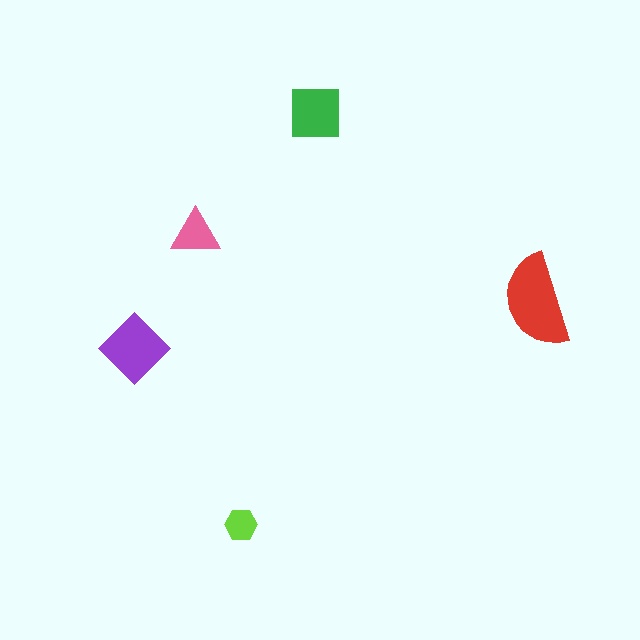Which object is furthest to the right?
The red semicircle is rightmost.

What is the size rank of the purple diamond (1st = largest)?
2nd.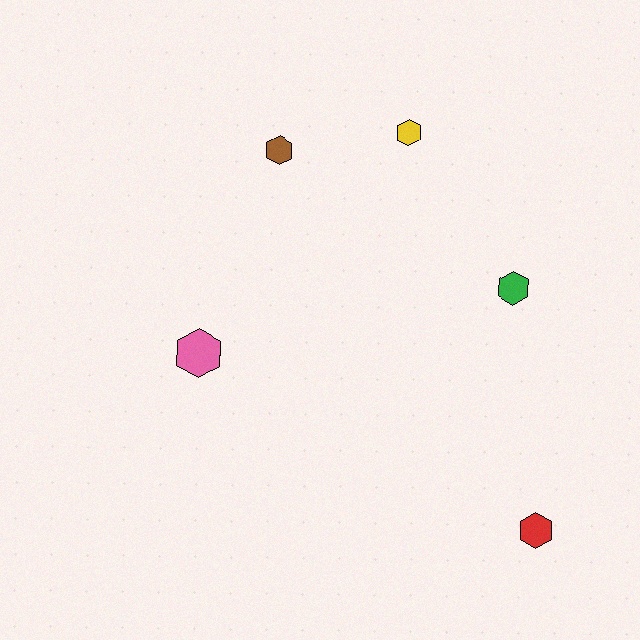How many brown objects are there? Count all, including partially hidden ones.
There is 1 brown object.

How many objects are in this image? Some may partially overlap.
There are 5 objects.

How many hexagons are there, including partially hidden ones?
There are 5 hexagons.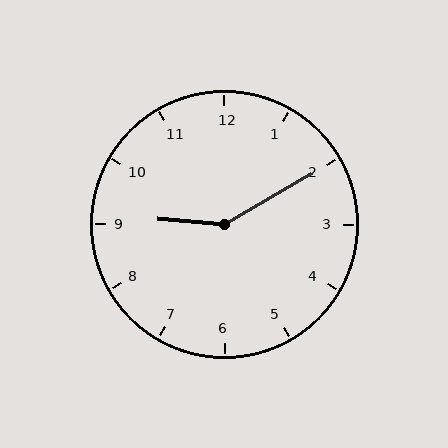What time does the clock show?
9:10.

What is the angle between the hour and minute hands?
Approximately 145 degrees.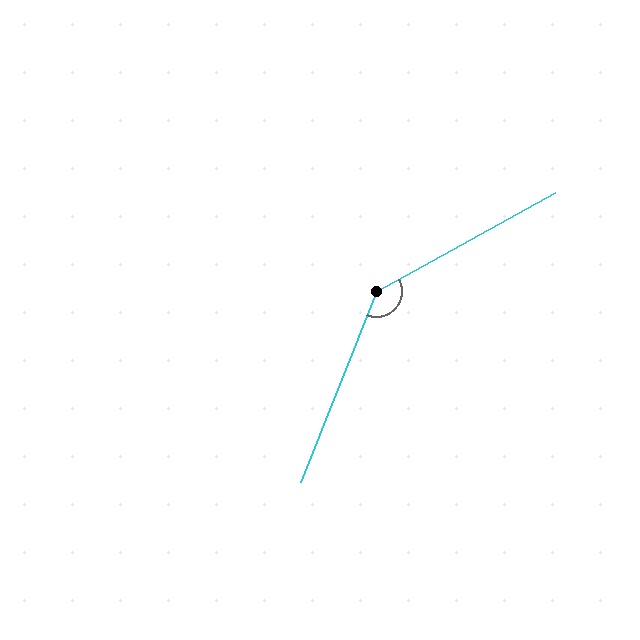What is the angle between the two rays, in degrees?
Approximately 141 degrees.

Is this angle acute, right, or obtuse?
It is obtuse.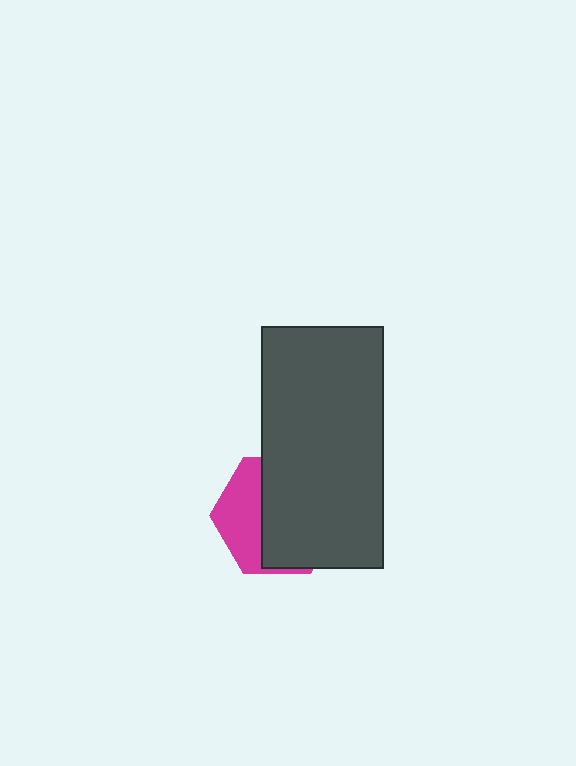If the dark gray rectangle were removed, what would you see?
You would see the complete magenta hexagon.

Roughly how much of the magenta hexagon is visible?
A small part of it is visible (roughly 37%).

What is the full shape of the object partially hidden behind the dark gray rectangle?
The partially hidden object is a magenta hexagon.